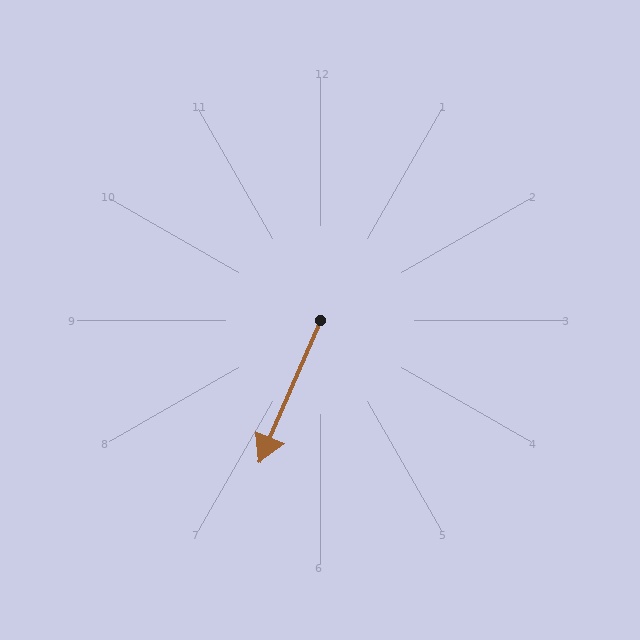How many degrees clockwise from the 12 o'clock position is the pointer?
Approximately 203 degrees.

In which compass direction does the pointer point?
Southwest.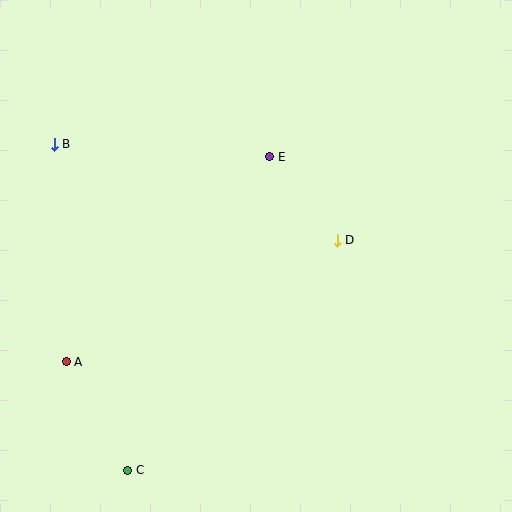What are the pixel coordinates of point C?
Point C is at (128, 470).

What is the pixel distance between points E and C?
The distance between E and C is 344 pixels.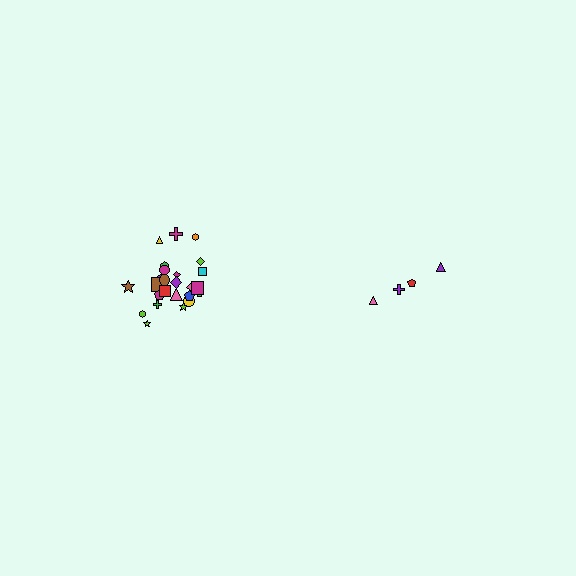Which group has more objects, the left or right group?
The left group.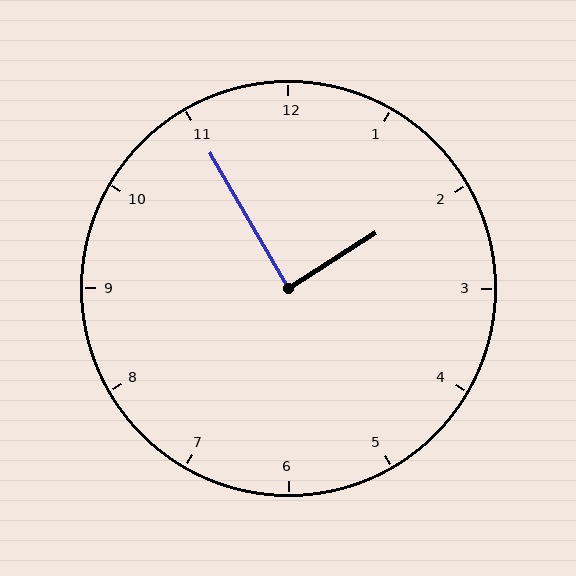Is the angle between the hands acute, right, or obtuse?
It is right.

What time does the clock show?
1:55.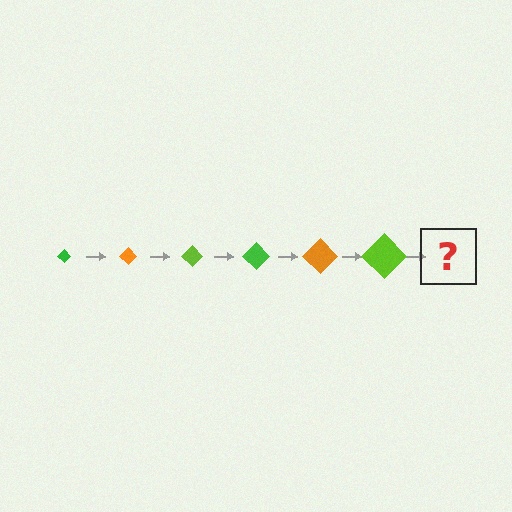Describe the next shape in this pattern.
It should be a green diamond, larger than the previous one.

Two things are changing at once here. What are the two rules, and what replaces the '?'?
The two rules are that the diamond grows larger each step and the color cycles through green, orange, and lime. The '?' should be a green diamond, larger than the previous one.